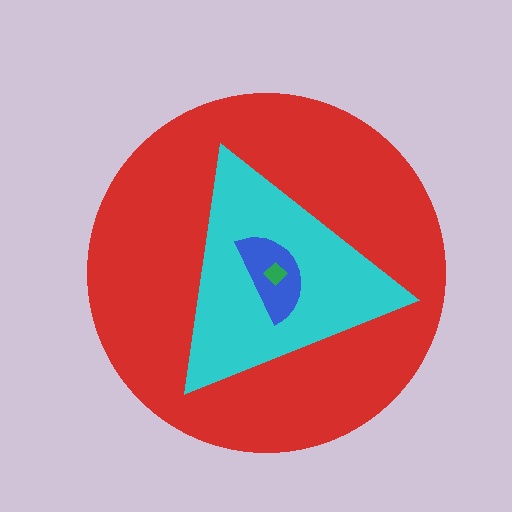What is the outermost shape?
The red circle.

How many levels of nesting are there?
4.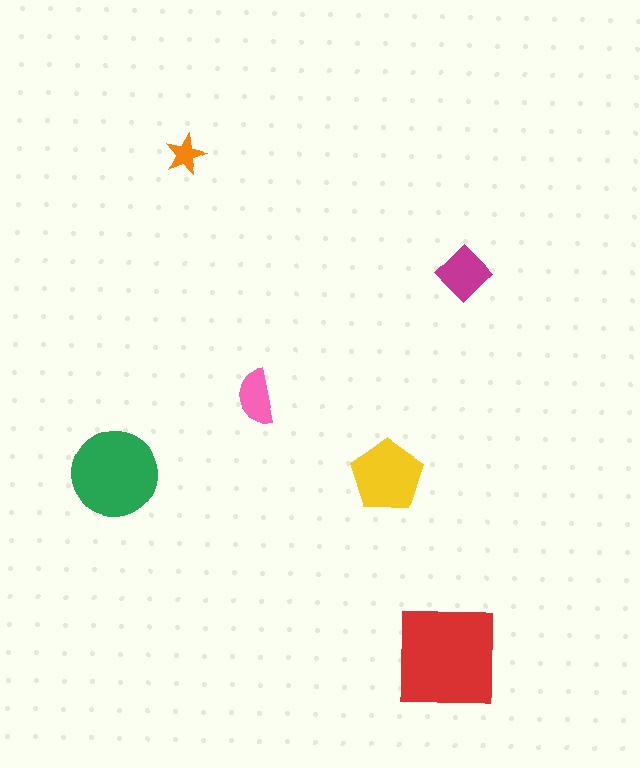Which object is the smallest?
The orange star.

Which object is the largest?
The red square.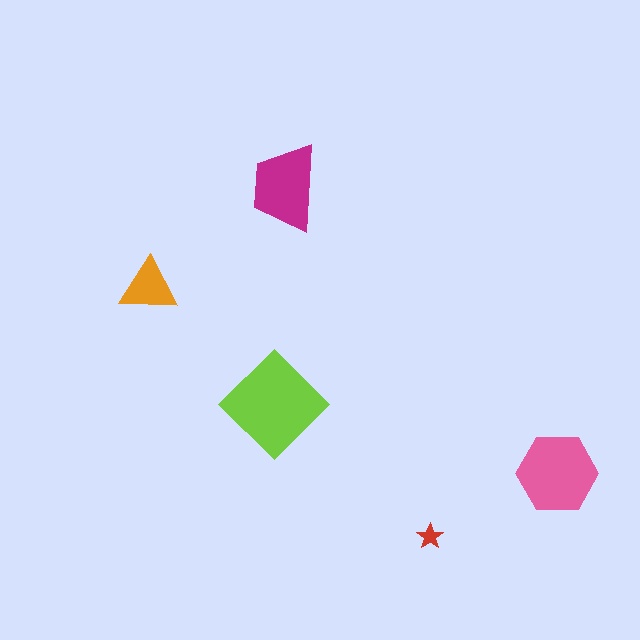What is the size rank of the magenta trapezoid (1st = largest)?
3rd.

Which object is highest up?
The magenta trapezoid is topmost.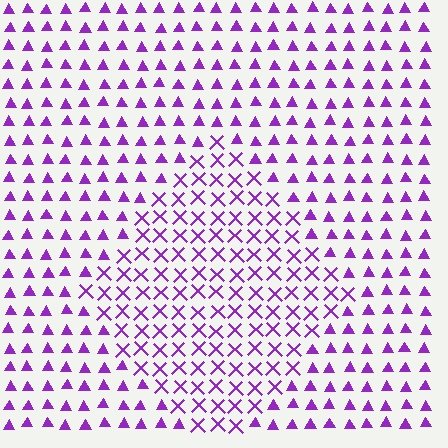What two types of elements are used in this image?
The image uses X marks inside the diamond region and triangles outside it.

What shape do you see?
I see a diamond.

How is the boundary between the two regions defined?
The boundary is defined by a change in element shape: X marks inside vs. triangles outside. All elements share the same color and spacing.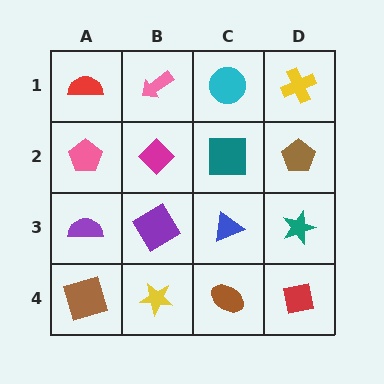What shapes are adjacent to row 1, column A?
A pink pentagon (row 2, column A), a pink arrow (row 1, column B).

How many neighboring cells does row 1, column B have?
3.